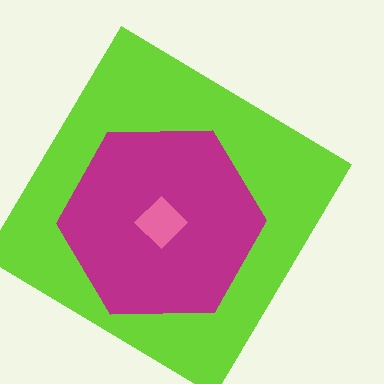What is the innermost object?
The pink diamond.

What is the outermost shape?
The lime diamond.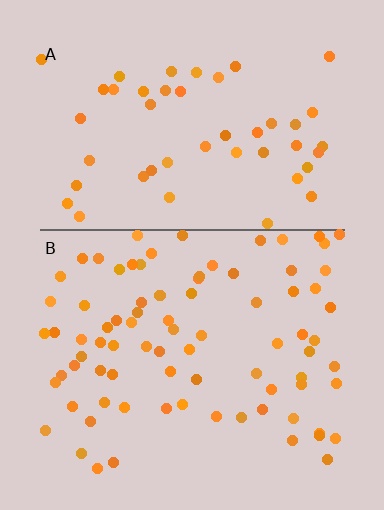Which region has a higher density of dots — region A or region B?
B (the bottom).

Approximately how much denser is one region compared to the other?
Approximately 1.7× — region B over region A.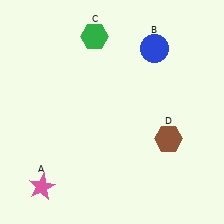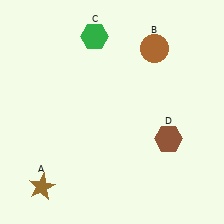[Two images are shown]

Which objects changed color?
A changed from pink to brown. B changed from blue to brown.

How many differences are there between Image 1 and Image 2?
There are 2 differences between the two images.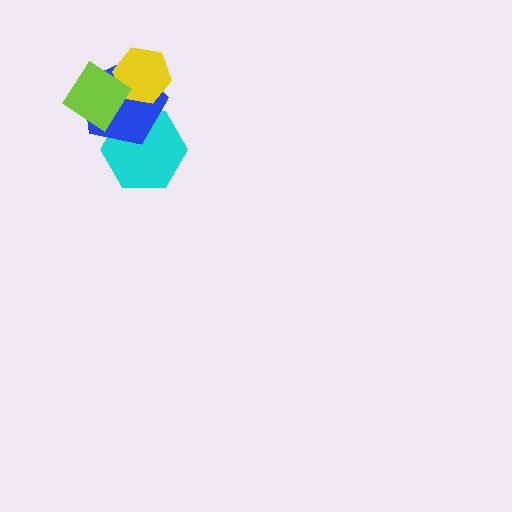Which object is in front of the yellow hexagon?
The lime diamond is in front of the yellow hexagon.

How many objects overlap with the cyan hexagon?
2 objects overlap with the cyan hexagon.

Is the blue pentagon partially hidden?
Yes, it is partially covered by another shape.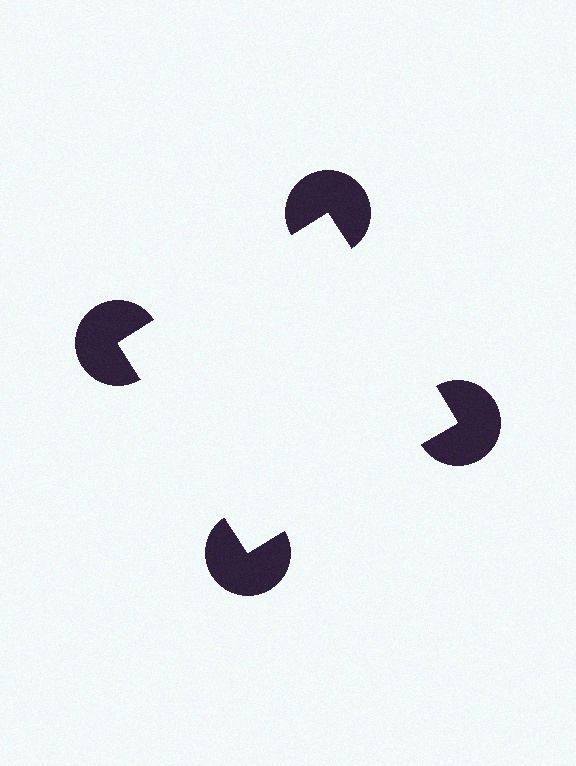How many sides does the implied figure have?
4 sides.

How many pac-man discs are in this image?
There are 4 — one at each vertex of the illusory square.